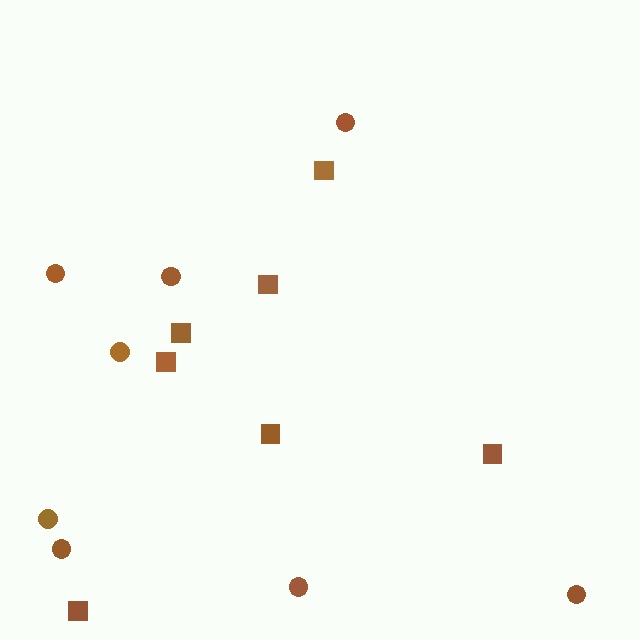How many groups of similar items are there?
There are 2 groups: one group of circles (8) and one group of squares (7).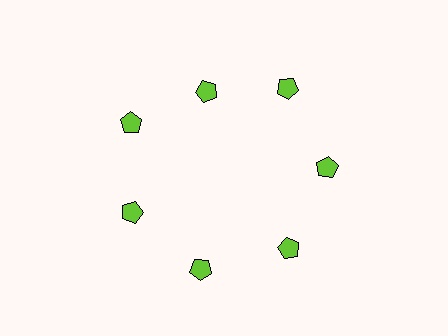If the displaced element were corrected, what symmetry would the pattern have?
It would have 7-fold rotational symmetry — the pattern would map onto itself every 51 degrees.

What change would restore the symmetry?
The symmetry would be restored by moving it outward, back onto the ring so that all 7 pentagons sit at equal angles and equal distance from the center.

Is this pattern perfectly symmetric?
No. The 7 lime pentagons are arranged in a ring, but one element near the 12 o'clock position is pulled inward toward the center, breaking the 7-fold rotational symmetry.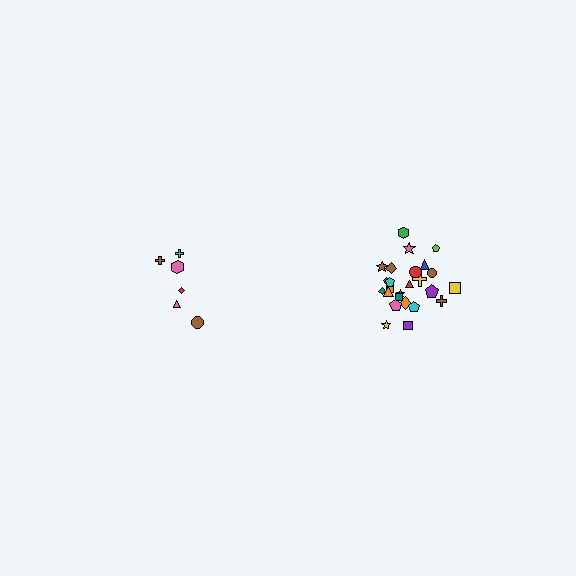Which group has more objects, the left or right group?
The right group.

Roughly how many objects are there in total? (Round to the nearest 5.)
Roughly 30 objects in total.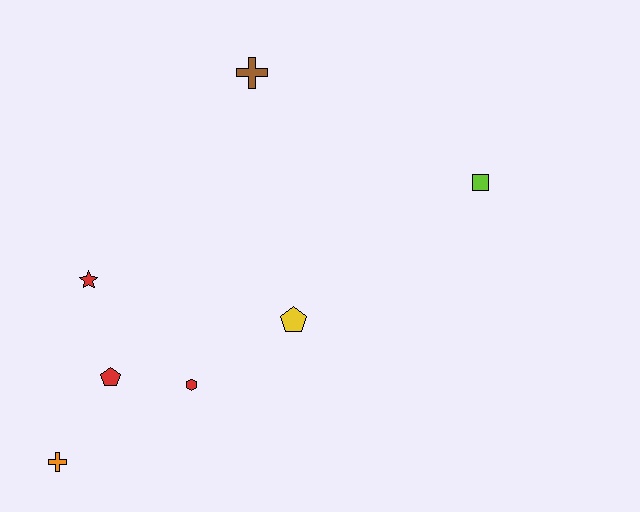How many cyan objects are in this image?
There are no cyan objects.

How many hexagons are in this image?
There is 1 hexagon.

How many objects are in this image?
There are 7 objects.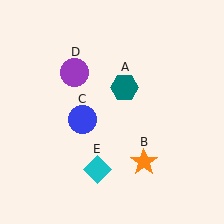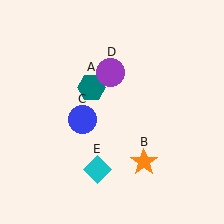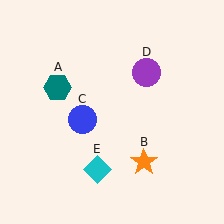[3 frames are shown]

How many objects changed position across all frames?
2 objects changed position: teal hexagon (object A), purple circle (object D).